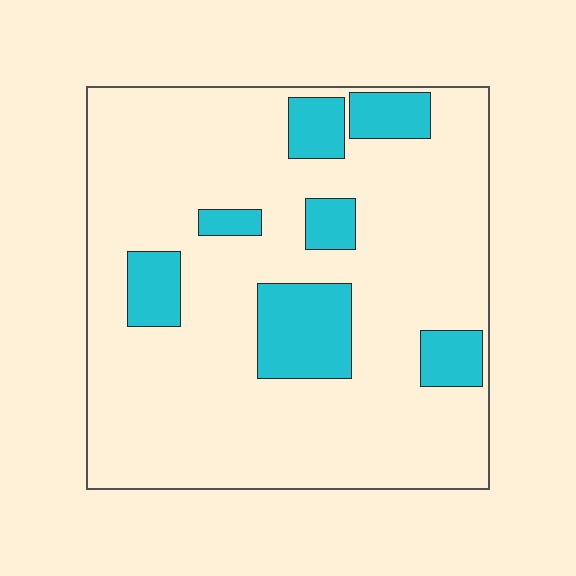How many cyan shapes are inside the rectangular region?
7.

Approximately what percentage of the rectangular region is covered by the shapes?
Approximately 20%.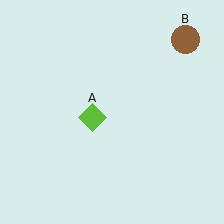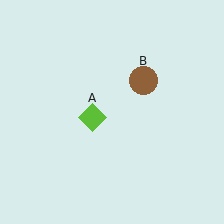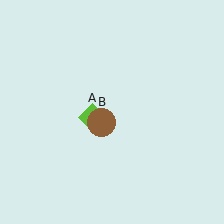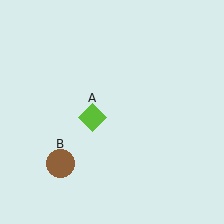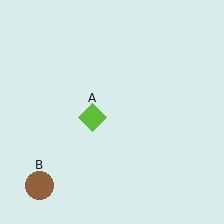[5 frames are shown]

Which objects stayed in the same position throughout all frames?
Lime diamond (object A) remained stationary.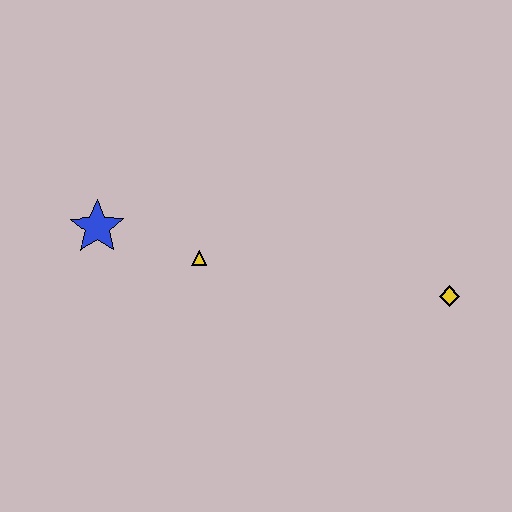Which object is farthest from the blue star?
The yellow diamond is farthest from the blue star.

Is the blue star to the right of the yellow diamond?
No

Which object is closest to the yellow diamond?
The yellow triangle is closest to the yellow diamond.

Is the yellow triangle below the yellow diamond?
No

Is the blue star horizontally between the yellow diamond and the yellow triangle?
No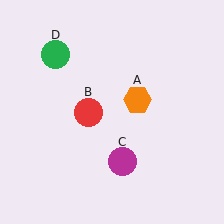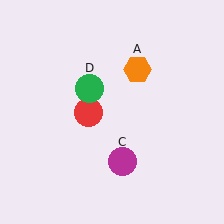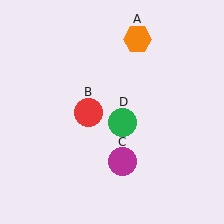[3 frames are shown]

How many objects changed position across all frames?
2 objects changed position: orange hexagon (object A), green circle (object D).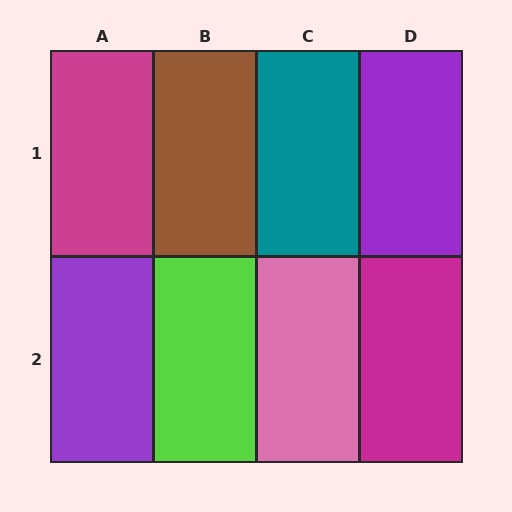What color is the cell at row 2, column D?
Magenta.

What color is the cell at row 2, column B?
Lime.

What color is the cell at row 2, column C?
Pink.